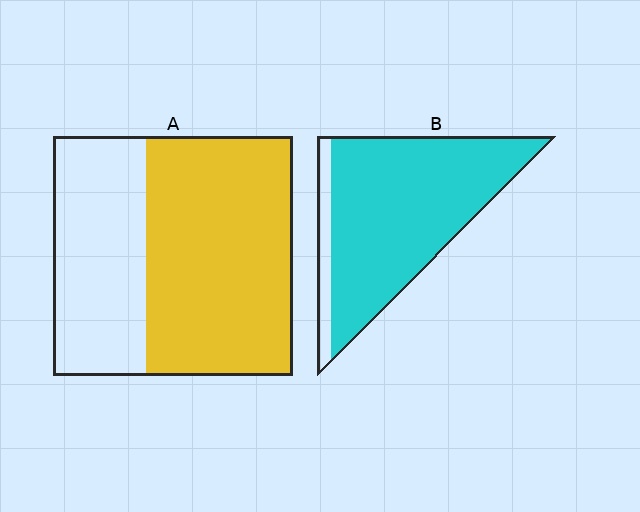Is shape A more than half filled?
Yes.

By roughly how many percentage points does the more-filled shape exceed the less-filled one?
By roughly 25 percentage points (B over A).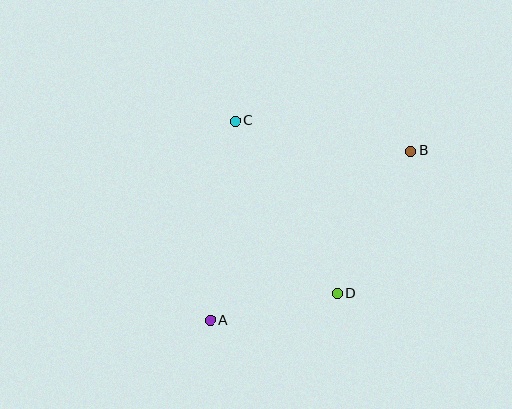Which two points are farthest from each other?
Points A and B are farthest from each other.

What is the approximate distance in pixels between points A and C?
The distance between A and C is approximately 201 pixels.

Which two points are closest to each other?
Points A and D are closest to each other.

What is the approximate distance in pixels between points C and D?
The distance between C and D is approximately 201 pixels.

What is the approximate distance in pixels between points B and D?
The distance between B and D is approximately 161 pixels.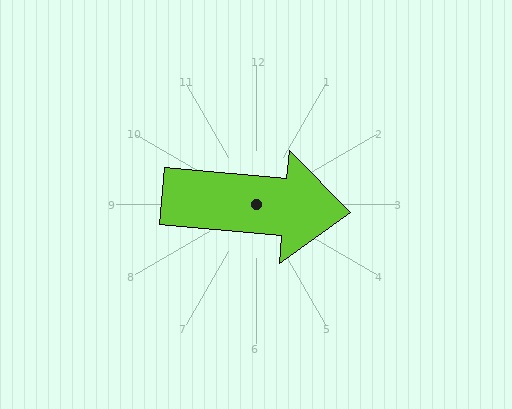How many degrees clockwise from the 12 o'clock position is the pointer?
Approximately 95 degrees.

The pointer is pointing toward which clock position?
Roughly 3 o'clock.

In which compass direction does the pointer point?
East.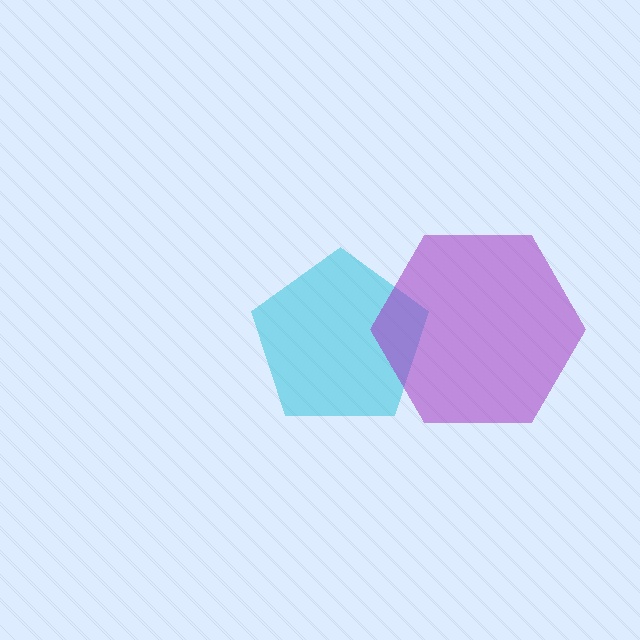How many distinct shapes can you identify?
There are 2 distinct shapes: a cyan pentagon, a purple hexagon.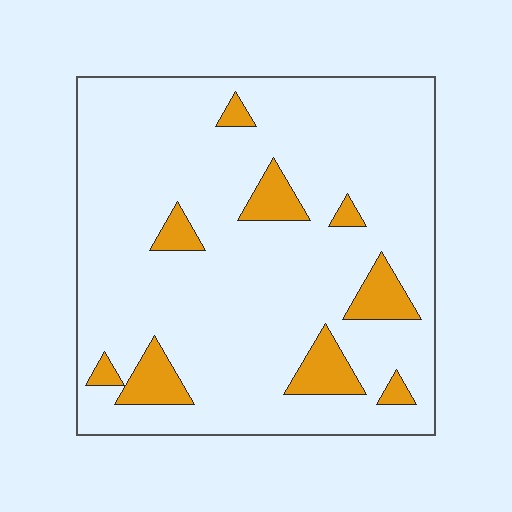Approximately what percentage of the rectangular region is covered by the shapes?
Approximately 10%.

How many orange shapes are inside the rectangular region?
9.